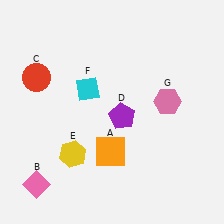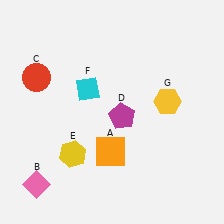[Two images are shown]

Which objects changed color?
D changed from purple to magenta. G changed from pink to yellow.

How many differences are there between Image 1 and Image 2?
There are 2 differences between the two images.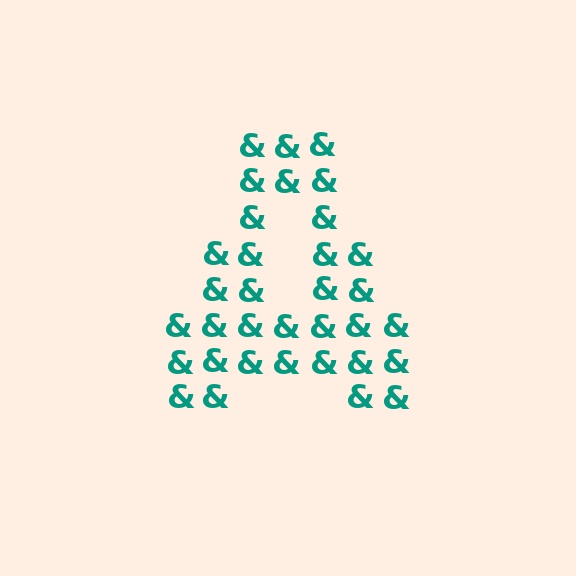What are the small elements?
The small elements are ampersands.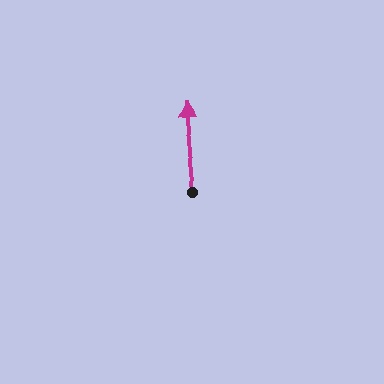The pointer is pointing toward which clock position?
Roughly 12 o'clock.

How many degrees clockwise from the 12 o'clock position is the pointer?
Approximately 354 degrees.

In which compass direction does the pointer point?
North.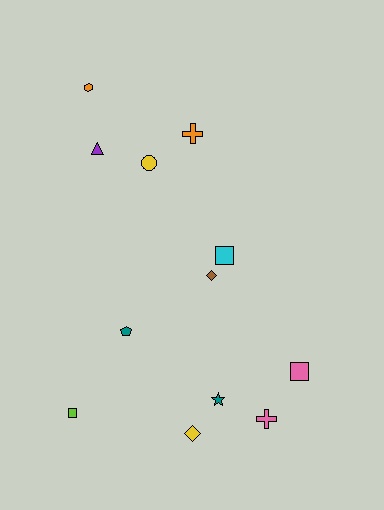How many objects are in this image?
There are 12 objects.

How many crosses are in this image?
There are 2 crosses.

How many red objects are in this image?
There are no red objects.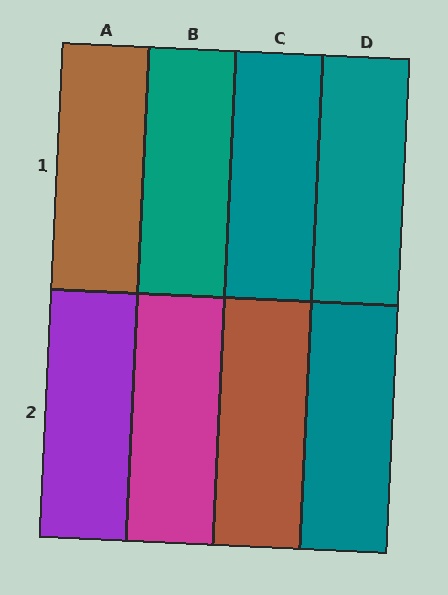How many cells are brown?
2 cells are brown.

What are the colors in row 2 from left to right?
Purple, magenta, brown, teal.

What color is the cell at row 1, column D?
Teal.